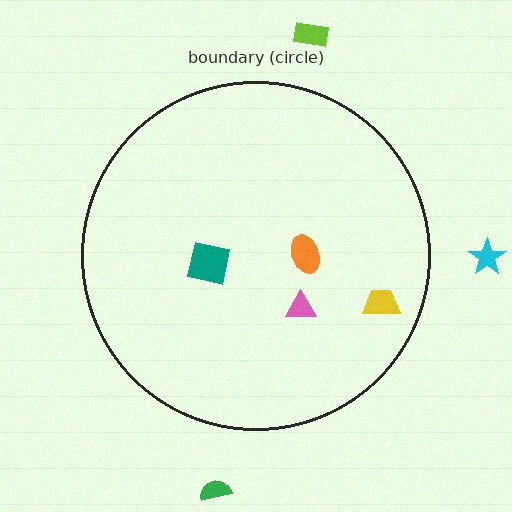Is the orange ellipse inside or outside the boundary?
Inside.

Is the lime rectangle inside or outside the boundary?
Outside.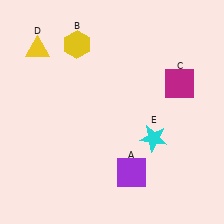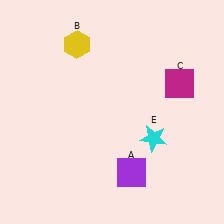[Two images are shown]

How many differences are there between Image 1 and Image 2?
There is 1 difference between the two images.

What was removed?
The yellow triangle (D) was removed in Image 2.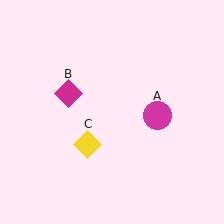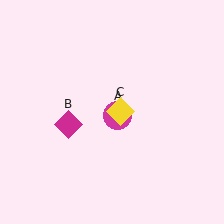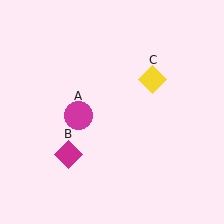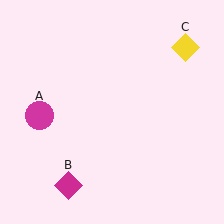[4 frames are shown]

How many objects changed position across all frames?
3 objects changed position: magenta circle (object A), magenta diamond (object B), yellow diamond (object C).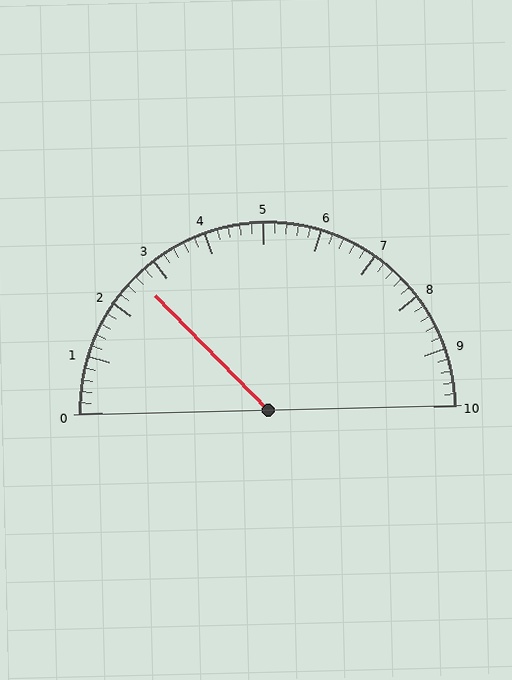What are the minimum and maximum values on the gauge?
The gauge ranges from 0 to 10.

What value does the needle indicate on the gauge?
The needle indicates approximately 2.6.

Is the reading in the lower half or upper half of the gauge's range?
The reading is in the lower half of the range (0 to 10).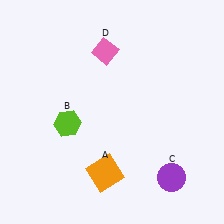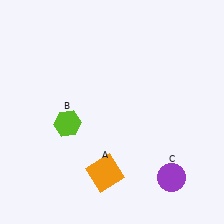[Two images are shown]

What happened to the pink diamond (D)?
The pink diamond (D) was removed in Image 2. It was in the top-left area of Image 1.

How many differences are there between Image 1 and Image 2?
There is 1 difference between the two images.